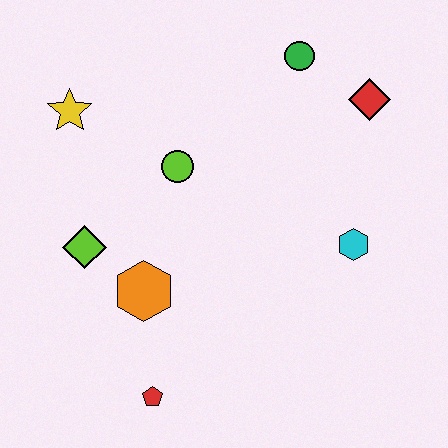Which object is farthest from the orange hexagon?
The red diamond is farthest from the orange hexagon.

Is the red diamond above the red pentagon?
Yes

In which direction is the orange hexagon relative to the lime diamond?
The orange hexagon is to the right of the lime diamond.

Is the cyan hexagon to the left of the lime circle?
No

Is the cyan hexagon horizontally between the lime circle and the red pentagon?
No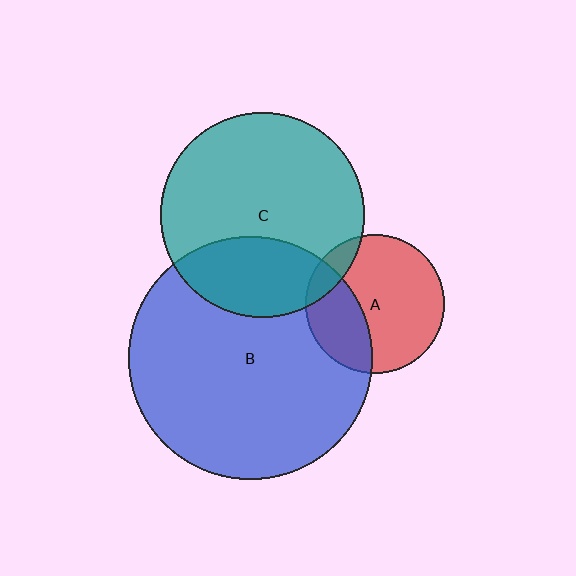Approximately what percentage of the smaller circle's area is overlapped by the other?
Approximately 10%.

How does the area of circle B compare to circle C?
Approximately 1.4 times.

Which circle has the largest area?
Circle B (blue).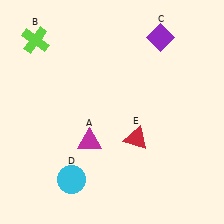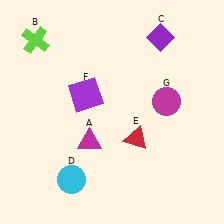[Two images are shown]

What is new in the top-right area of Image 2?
A magenta circle (G) was added in the top-right area of Image 2.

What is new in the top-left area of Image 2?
A purple square (F) was added in the top-left area of Image 2.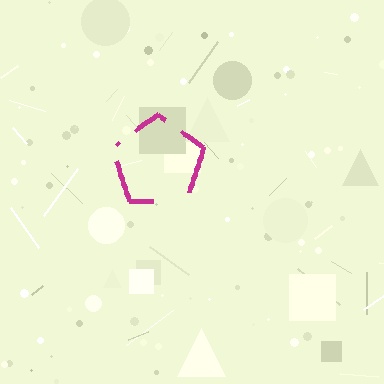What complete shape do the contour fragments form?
The contour fragments form a pentagon.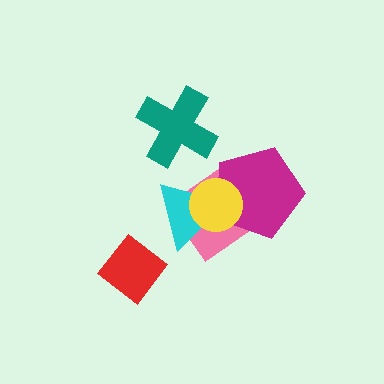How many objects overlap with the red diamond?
0 objects overlap with the red diamond.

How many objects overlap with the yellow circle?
3 objects overlap with the yellow circle.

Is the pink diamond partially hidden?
Yes, it is partially covered by another shape.